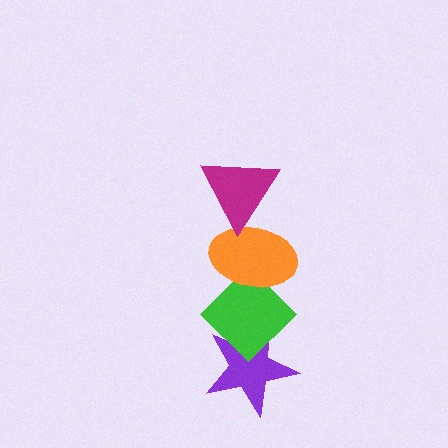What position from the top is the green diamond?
The green diamond is 3rd from the top.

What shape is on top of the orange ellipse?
The magenta triangle is on top of the orange ellipse.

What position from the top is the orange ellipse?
The orange ellipse is 2nd from the top.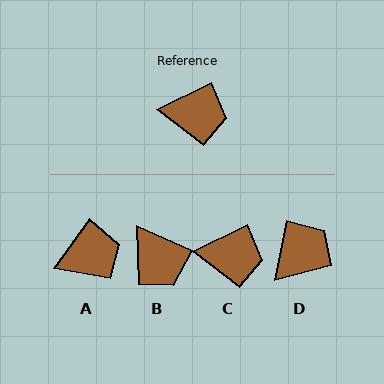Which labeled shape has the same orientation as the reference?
C.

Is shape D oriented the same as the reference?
No, it is off by about 52 degrees.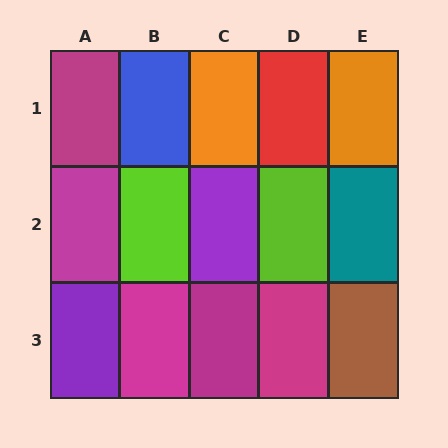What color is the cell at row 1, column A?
Magenta.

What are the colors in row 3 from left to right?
Purple, magenta, magenta, magenta, brown.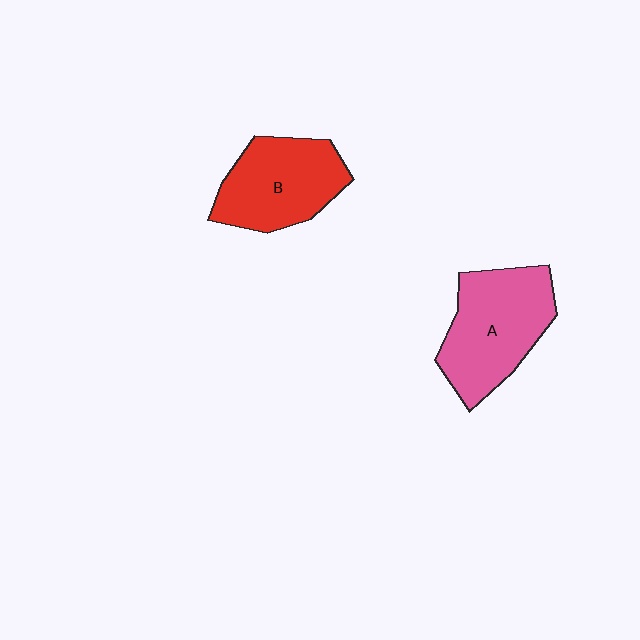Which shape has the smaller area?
Shape B (red).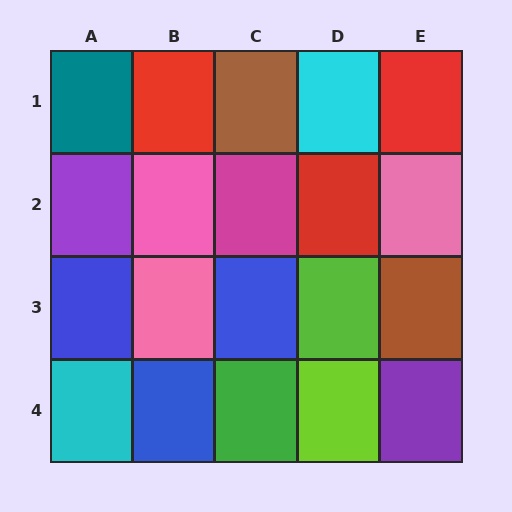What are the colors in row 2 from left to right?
Purple, pink, magenta, red, pink.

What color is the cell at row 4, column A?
Cyan.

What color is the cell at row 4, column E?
Purple.